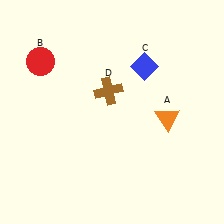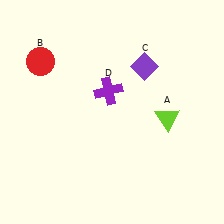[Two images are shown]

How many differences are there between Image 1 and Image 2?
There are 3 differences between the two images.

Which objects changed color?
A changed from orange to lime. C changed from blue to purple. D changed from brown to purple.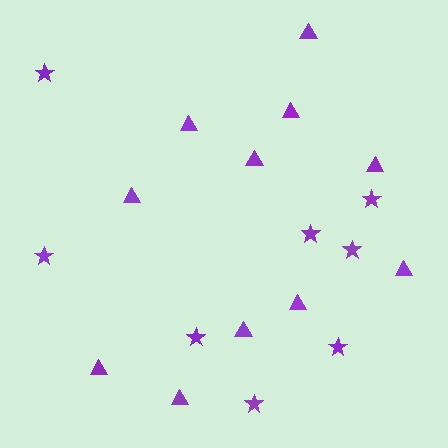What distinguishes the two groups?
There are 2 groups: one group of stars (8) and one group of triangles (11).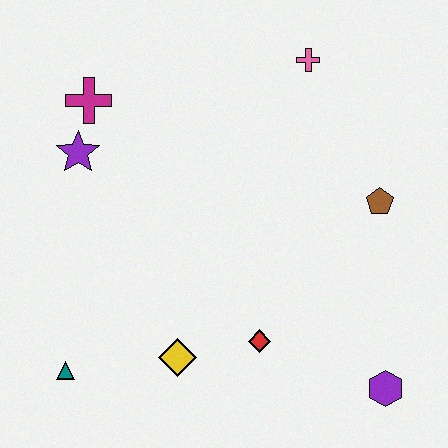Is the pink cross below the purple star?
No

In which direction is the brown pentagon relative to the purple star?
The brown pentagon is to the right of the purple star.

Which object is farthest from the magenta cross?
The purple hexagon is farthest from the magenta cross.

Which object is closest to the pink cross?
The brown pentagon is closest to the pink cross.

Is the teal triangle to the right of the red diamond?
No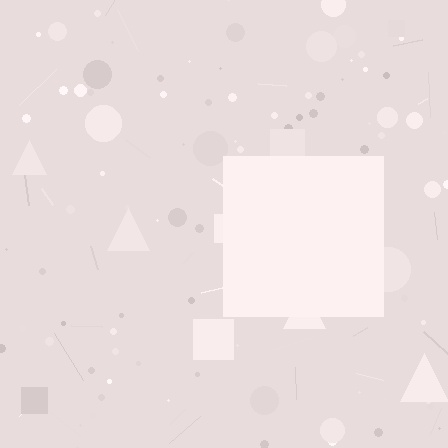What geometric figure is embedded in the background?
A square is embedded in the background.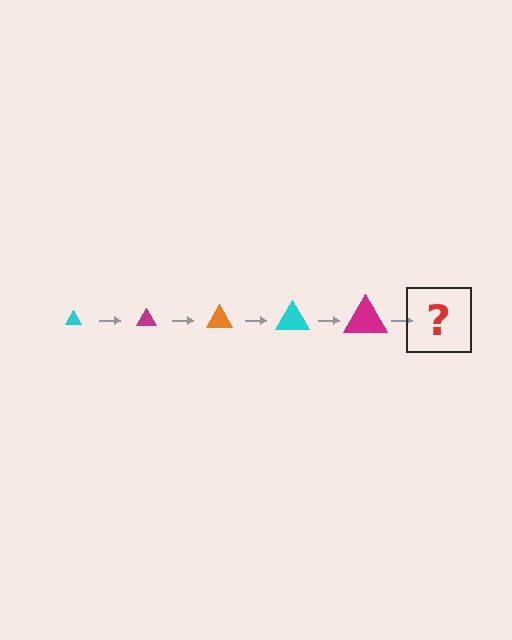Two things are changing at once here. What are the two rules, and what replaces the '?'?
The two rules are that the triangle grows larger each step and the color cycles through cyan, magenta, and orange. The '?' should be an orange triangle, larger than the previous one.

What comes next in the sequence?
The next element should be an orange triangle, larger than the previous one.